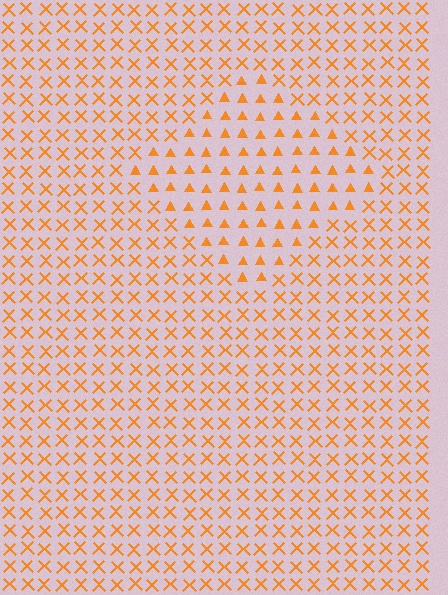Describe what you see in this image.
The image is filled with small orange elements arranged in a uniform grid. A diamond-shaped region contains triangles, while the surrounding area contains X marks. The boundary is defined purely by the change in element shape.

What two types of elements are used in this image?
The image uses triangles inside the diamond region and X marks outside it.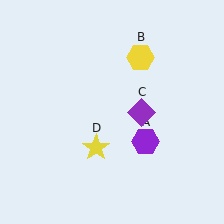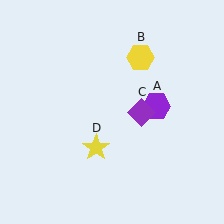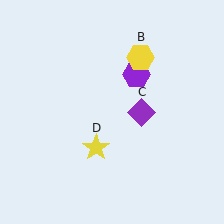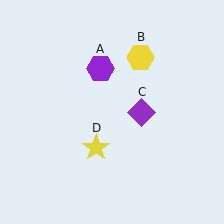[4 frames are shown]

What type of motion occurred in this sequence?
The purple hexagon (object A) rotated counterclockwise around the center of the scene.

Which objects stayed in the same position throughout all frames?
Yellow hexagon (object B) and purple diamond (object C) and yellow star (object D) remained stationary.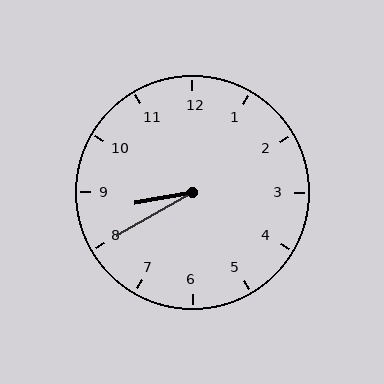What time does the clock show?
8:40.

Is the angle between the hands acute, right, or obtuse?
It is acute.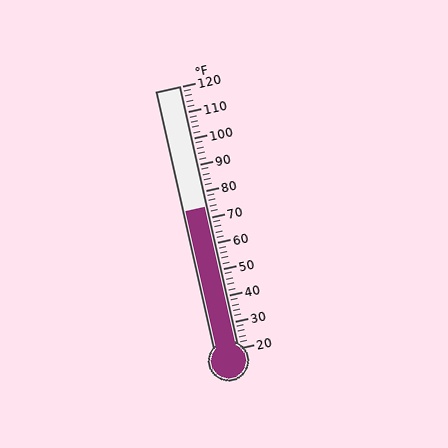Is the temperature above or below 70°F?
The temperature is above 70°F.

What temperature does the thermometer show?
The thermometer shows approximately 74°F.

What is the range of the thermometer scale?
The thermometer scale ranges from 20°F to 120°F.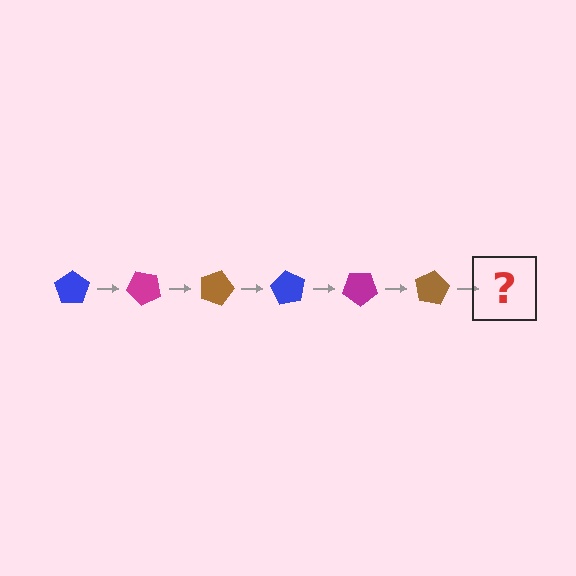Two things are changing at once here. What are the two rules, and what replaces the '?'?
The two rules are that it rotates 45 degrees each step and the color cycles through blue, magenta, and brown. The '?' should be a blue pentagon, rotated 270 degrees from the start.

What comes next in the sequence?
The next element should be a blue pentagon, rotated 270 degrees from the start.